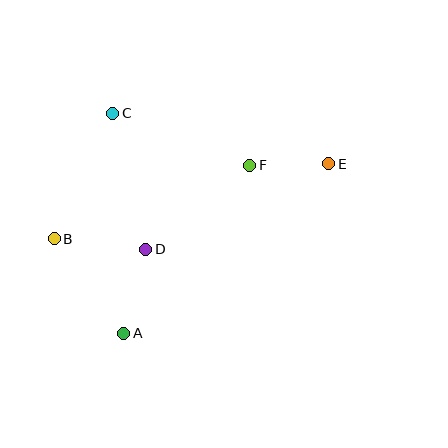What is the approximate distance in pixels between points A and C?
The distance between A and C is approximately 220 pixels.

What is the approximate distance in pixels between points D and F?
The distance between D and F is approximately 134 pixels.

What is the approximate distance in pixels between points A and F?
The distance between A and F is approximately 210 pixels.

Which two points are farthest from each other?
Points B and E are farthest from each other.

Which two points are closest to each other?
Points E and F are closest to each other.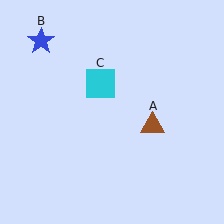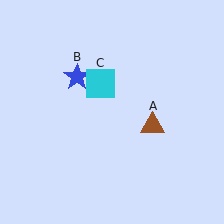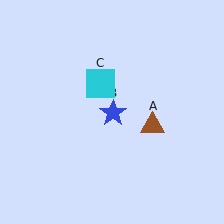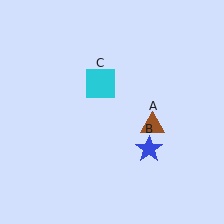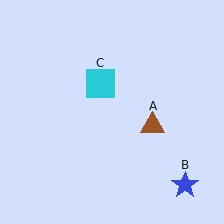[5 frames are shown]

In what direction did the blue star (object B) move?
The blue star (object B) moved down and to the right.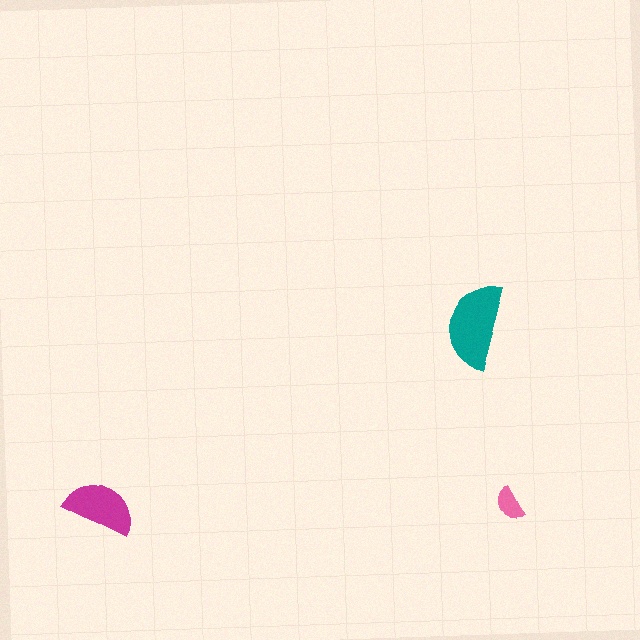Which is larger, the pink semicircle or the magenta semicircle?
The magenta one.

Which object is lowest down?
The pink semicircle is bottommost.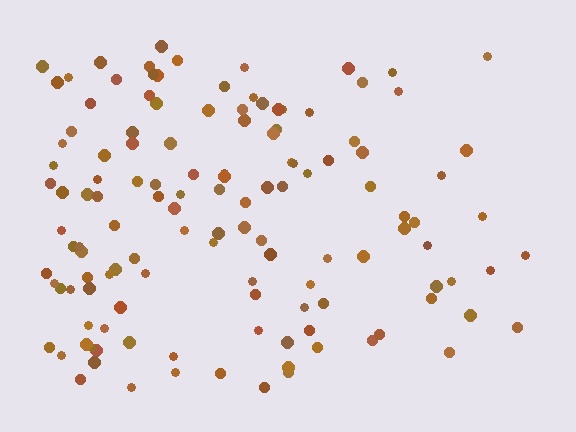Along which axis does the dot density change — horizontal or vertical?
Horizontal.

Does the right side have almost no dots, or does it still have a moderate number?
Still a moderate number, just noticeably fewer than the left.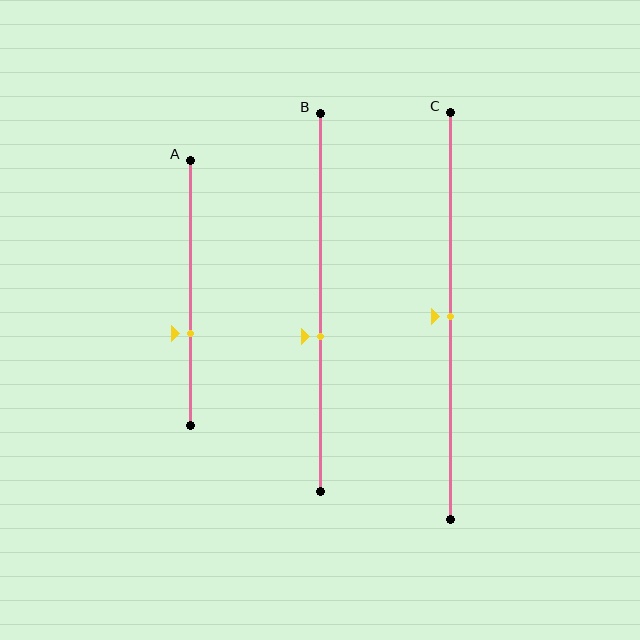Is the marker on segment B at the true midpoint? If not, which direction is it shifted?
No, the marker on segment B is shifted downward by about 9% of the segment length.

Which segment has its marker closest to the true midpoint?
Segment C has its marker closest to the true midpoint.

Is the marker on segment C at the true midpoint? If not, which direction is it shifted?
Yes, the marker on segment C is at the true midpoint.